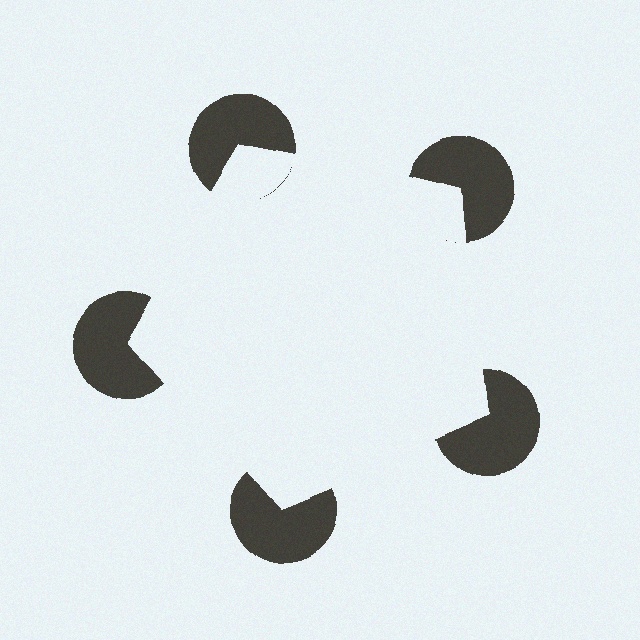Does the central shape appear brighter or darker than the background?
It typically appears slightly brighter than the background, even though no actual brightness change is drawn.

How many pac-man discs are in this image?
There are 5 — one at each vertex of the illusory pentagon.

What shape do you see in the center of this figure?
An illusory pentagon — its edges are inferred from the aligned wedge cuts in the pac-man discs, not physically drawn.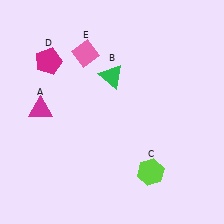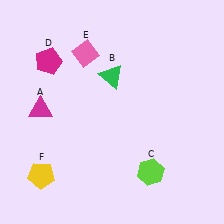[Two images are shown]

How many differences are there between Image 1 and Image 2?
There is 1 difference between the two images.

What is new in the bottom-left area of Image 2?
A yellow pentagon (F) was added in the bottom-left area of Image 2.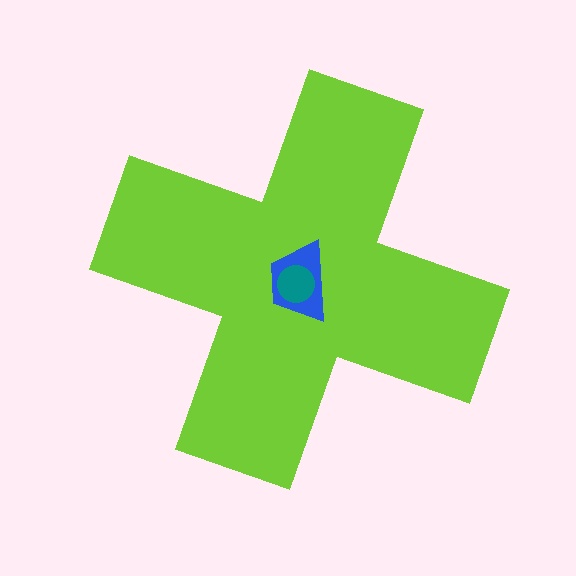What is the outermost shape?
The lime cross.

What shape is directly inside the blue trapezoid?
The teal circle.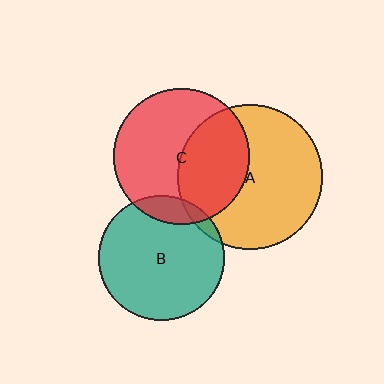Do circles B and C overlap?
Yes.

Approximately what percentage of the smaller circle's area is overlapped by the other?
Approximately 10%.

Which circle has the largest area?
Circle A (orange).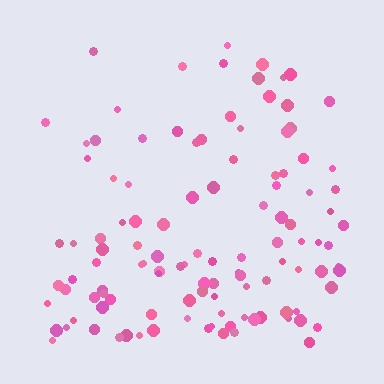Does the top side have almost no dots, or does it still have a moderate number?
Still a moderate number, just noticeably fewer than the bottom.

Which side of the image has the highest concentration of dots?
The bottom.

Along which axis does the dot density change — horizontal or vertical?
Vertical.